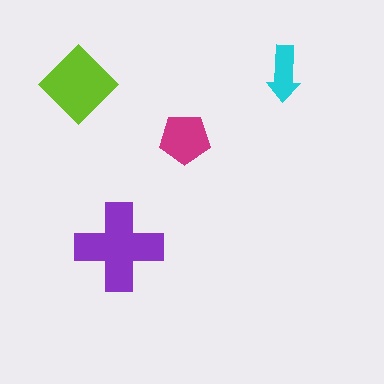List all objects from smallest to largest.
The cyan arrow, the magenta pentagon, the lime diamond, the purple cross.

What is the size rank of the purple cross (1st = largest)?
1st.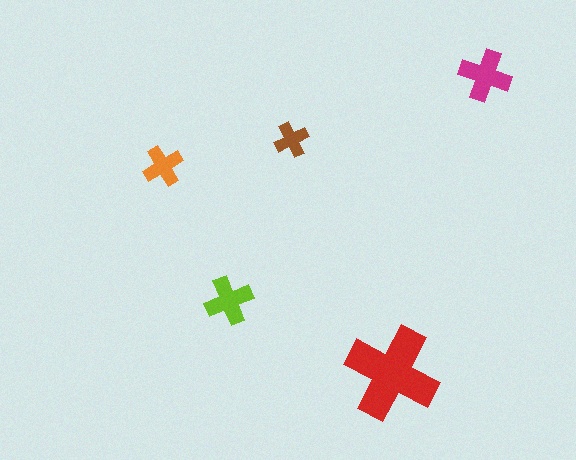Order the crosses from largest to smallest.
the red one, the magenta one, the lime one, the orange one, the brown one.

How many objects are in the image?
There are 5 objects in the image.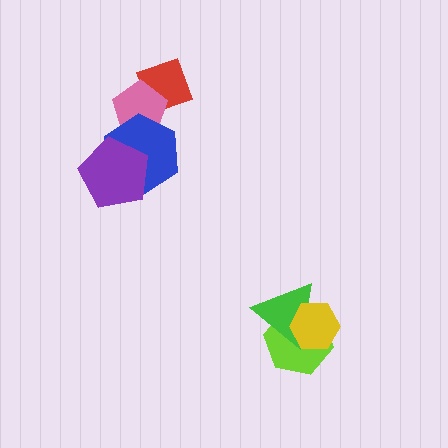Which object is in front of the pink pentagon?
The blue hexagon is in front of the pink pentagon.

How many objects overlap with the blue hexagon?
2 objects overlap with the blue hexagon.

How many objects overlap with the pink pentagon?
2 objects overlap with the pink pentagon.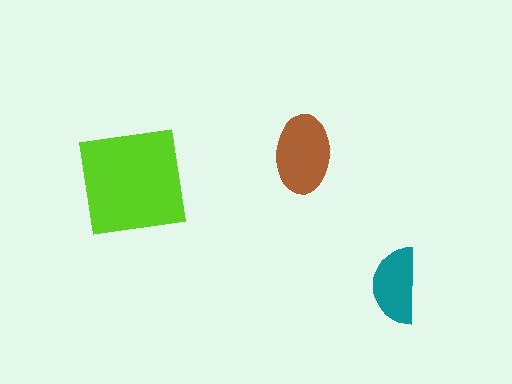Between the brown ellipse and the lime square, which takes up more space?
The lime square.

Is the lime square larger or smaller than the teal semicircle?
Larger.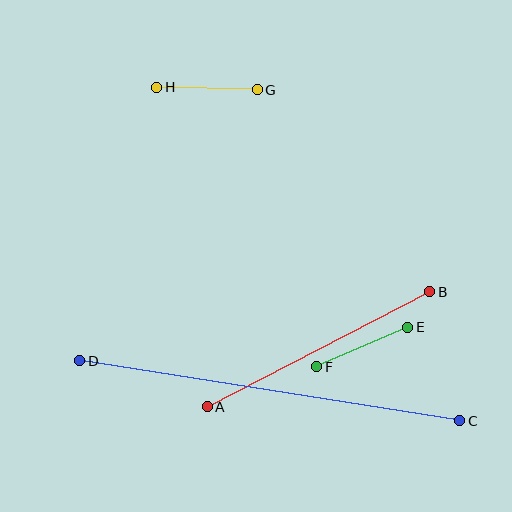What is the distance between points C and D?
The distance is approximately 385 pixels.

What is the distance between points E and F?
The distance is approximately 99 pixels.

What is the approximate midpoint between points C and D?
The midpoint is at approximately (270, 391) pixels.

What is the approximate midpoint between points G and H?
The midpoint is at approximately (207, 89) pixels.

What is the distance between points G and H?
The distance is approximately 100 pixels.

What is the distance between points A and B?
The distance is approximately 251 pixels.